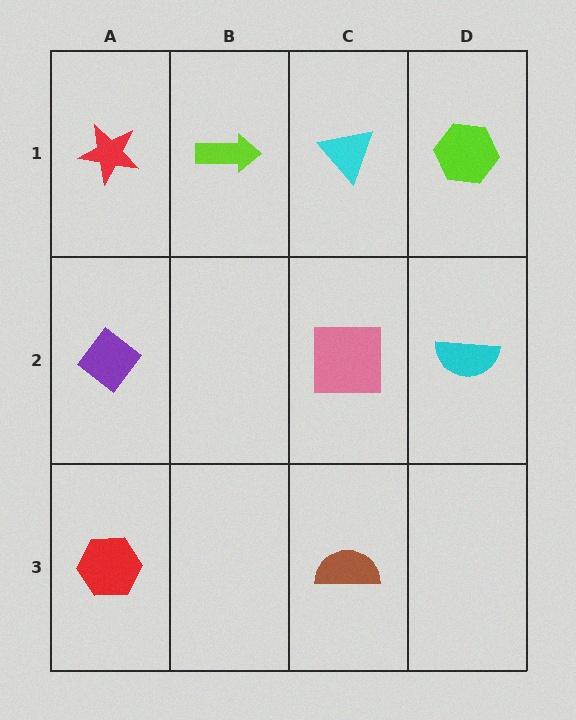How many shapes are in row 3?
2 shapes.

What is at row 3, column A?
A red hexagon.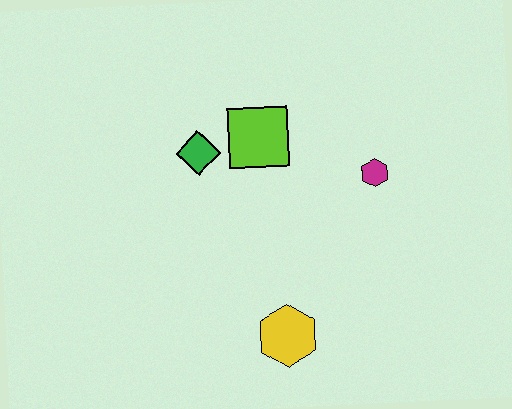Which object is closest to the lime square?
The green diamond is closest to the lime square.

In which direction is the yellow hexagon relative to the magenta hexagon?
The yellow hexagon is below the magenta hexagon.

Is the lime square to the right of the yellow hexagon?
No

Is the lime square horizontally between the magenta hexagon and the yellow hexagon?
No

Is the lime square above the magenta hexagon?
Yes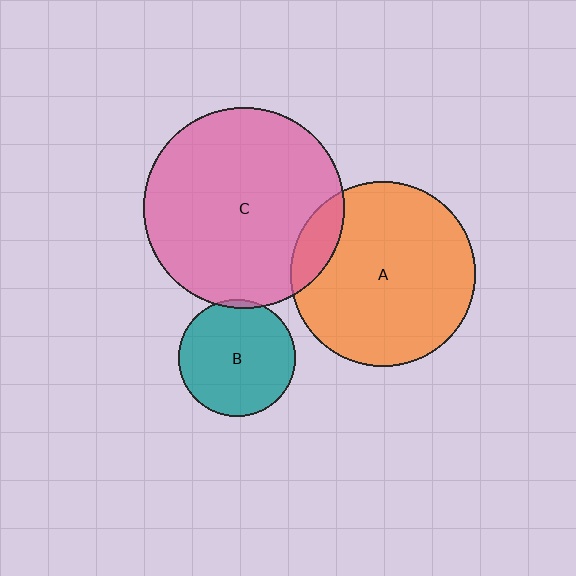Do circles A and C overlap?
Yes.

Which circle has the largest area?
Circle C (pink).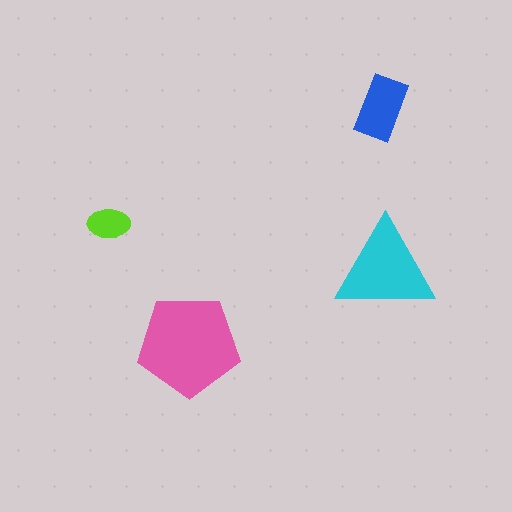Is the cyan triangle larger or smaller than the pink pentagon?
Smaller.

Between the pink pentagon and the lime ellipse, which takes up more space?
The pink pentagon.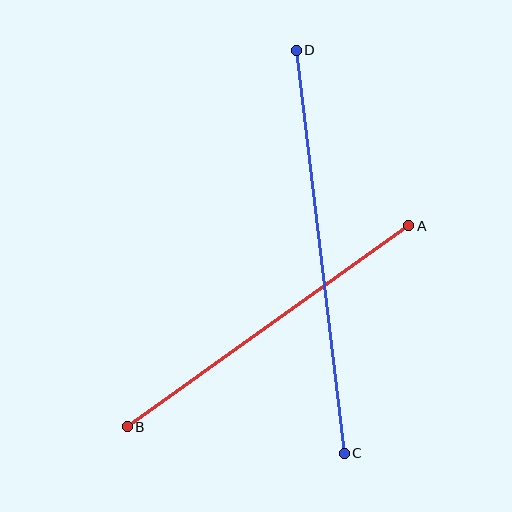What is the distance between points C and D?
The distance is approximately 406 pixels.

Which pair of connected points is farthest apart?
Points C and D are farthest apart.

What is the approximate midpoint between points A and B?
The midpoint is at approximately (268, 326) pixels.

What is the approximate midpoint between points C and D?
The midpoint is at approximately (320, 252) pixels.